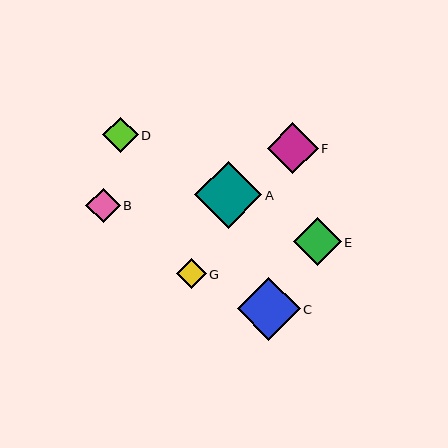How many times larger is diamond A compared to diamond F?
Diamond A is approximately 1.3 times the size of diamond F.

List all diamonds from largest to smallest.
From largest to smallest: A, C, F, E, D, B, G.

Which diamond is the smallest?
Diamond G is the smallest with a size of approximately 30 pixels.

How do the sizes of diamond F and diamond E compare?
Diamond F and diamond E are approximately the same size.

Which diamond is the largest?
Diamond A is the largest with a size of approximately 67 pixels.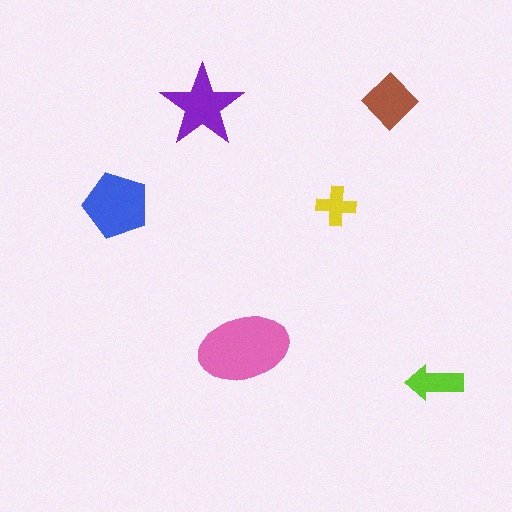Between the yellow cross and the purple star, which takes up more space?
The purple star.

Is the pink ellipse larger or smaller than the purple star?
Larger.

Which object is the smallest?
The yellow cross.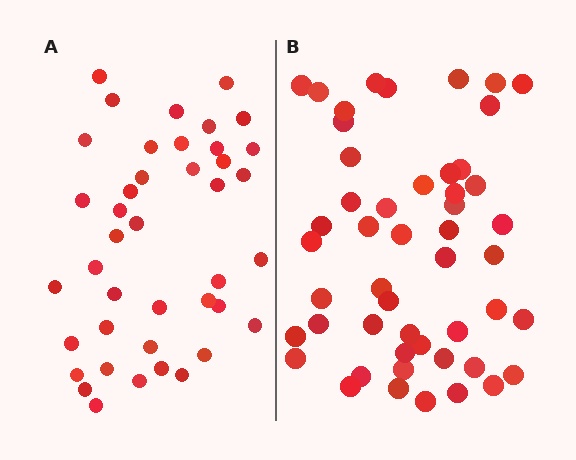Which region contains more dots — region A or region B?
Region B (the right region) has more dots.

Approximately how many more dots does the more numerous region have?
Region B has roughly 8 or so more dots than region A.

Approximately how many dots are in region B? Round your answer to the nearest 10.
About 50 dots.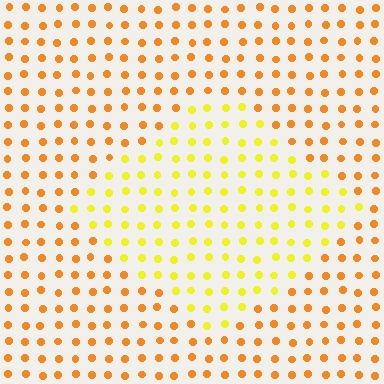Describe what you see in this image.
The image is filled with small orange elements in a uniform arrangement. A diamond-shaped region is visible where the elements are tinted to a slightly different hue, forming a subtle color boundary.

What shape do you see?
I see a diamond.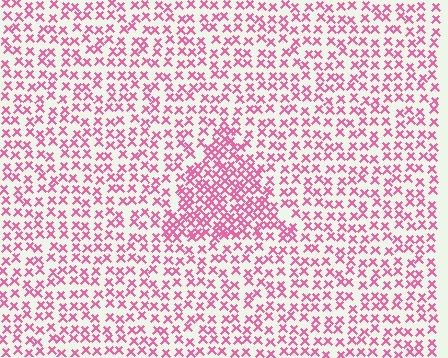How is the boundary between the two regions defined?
The boundary is defined by a change in element density (approximately 1.9x ratio). All elements are the same color, size, and shape.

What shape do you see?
I see a triangle.